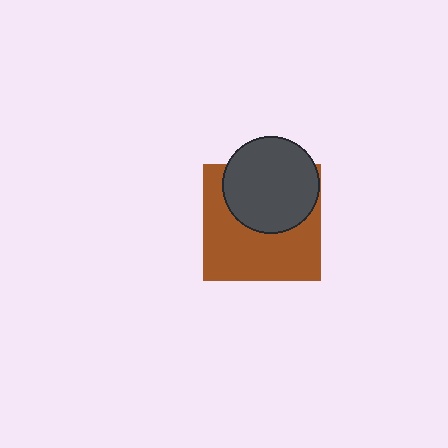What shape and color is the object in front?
The object in front is a dark gray circle.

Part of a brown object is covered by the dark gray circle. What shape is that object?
It is a square.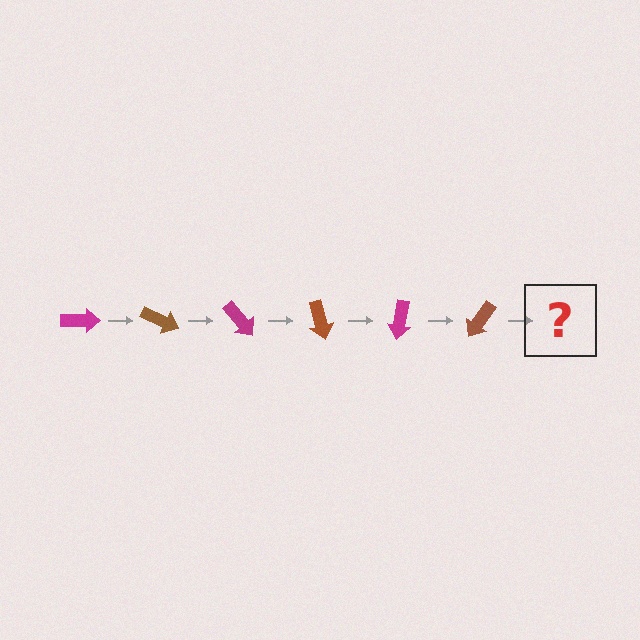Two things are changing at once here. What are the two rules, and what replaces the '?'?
The two rules are that it rotates 25 degrees each step and the color cycles through magenta and brown. The '?' should be a magenta arrow, rotated 150 degrees from the start.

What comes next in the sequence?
The next element should be a magenta arrow, rotated 150 degrees from the start.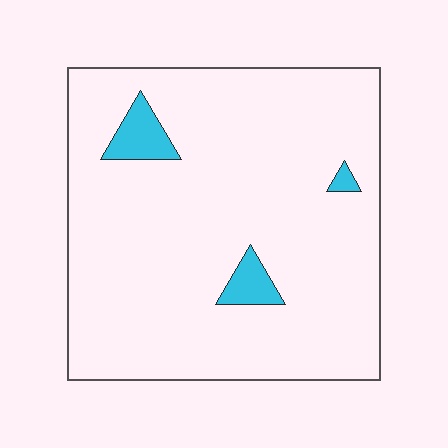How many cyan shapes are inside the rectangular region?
3.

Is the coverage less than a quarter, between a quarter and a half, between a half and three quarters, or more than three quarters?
Less than a quarter.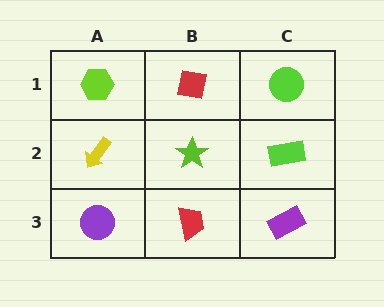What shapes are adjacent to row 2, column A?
A lime hexagon (row 1, column A), a purple circle (row 3, column A), a lime star (row 2, column B).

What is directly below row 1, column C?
A lime rectangle.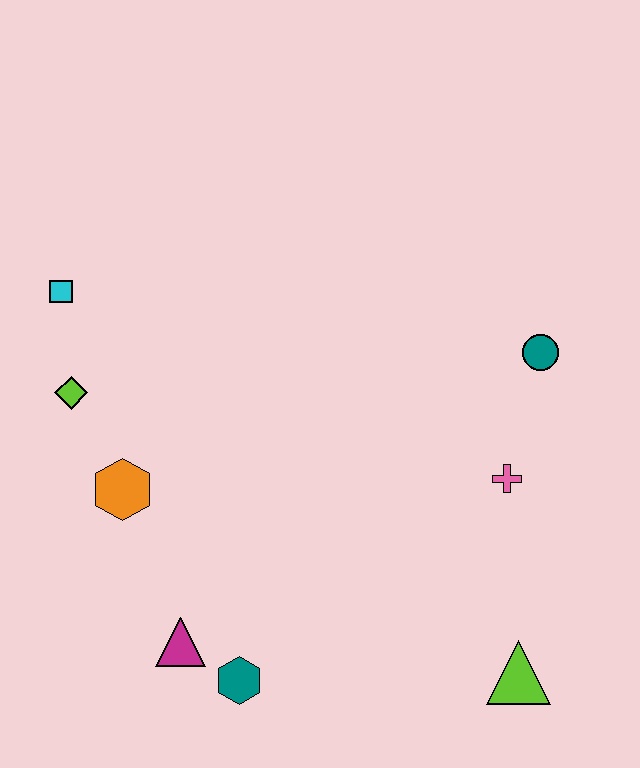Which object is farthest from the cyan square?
The lime triangle is farthest from the cyan square.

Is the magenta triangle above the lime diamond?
No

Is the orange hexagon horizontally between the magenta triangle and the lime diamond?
Yes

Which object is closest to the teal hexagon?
The magenta triangle is closest to the teal hexagon.